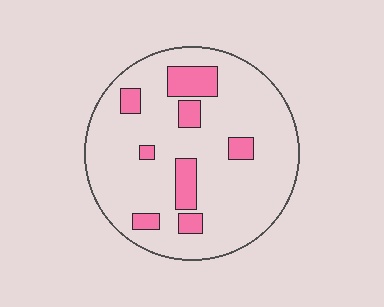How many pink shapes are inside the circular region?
8.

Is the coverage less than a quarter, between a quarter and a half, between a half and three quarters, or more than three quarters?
Less than a quarter.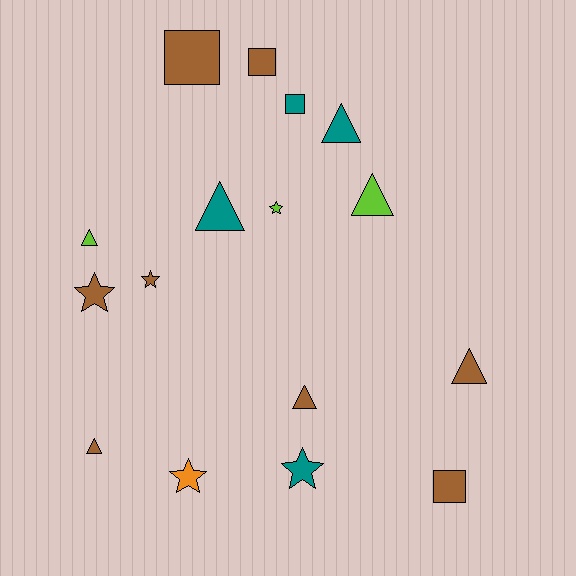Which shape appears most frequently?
Triangle, with 7 objects.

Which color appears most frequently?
Brown, with 8 objects.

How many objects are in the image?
There are 16 objects.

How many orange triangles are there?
There are no orange triangles.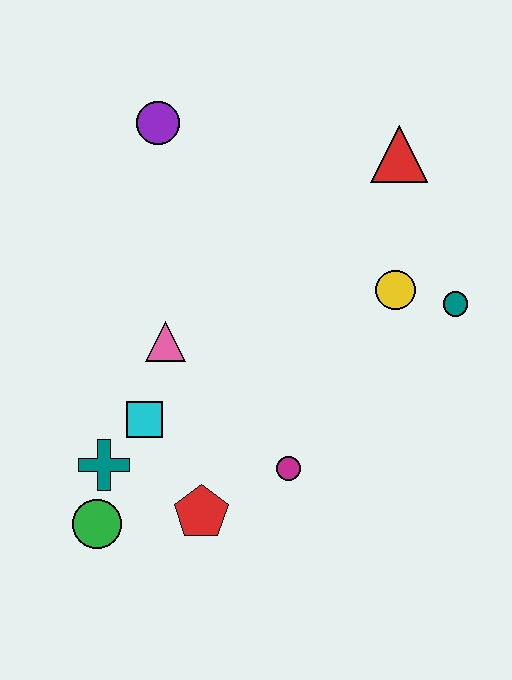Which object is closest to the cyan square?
The teal cross is closest to the cyan square.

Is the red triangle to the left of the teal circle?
Yes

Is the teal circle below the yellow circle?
Yes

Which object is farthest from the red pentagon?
The red triangle is farthest from the red pentagon.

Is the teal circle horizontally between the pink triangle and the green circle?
No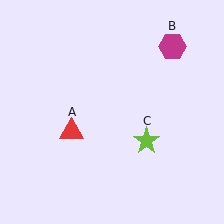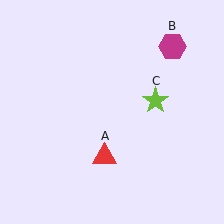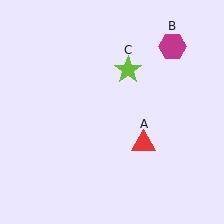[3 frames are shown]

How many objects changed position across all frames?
2 objects changed position: red triangle (object A), lime star (object C).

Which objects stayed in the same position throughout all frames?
Magenta hexagon (object B) remained stationary.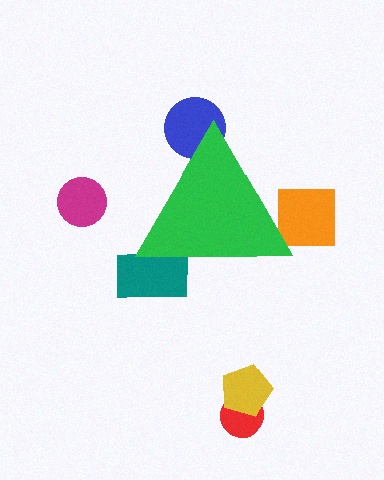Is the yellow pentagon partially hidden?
No, the yellow pentagon is fully visible.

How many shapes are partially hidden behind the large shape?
3 shapes are partially hidden.